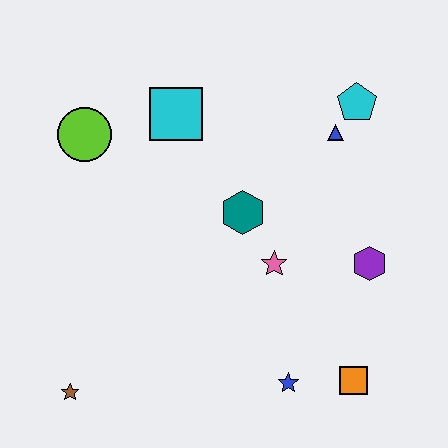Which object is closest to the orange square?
The blue star is closest to the orange square.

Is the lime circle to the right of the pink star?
No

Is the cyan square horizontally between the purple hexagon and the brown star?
Yes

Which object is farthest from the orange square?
The lime circle is farthest from the orange square.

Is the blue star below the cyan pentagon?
Yes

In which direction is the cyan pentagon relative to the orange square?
The cyan pentagon is above the orange square.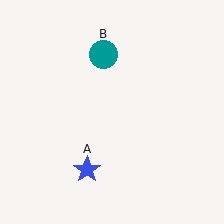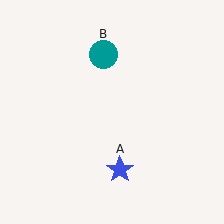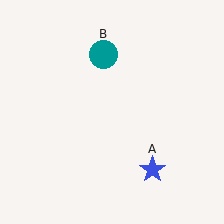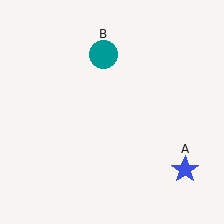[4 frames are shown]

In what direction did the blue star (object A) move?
The blue star (object A) moved right.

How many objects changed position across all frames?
1 object changed position: blue star (object A).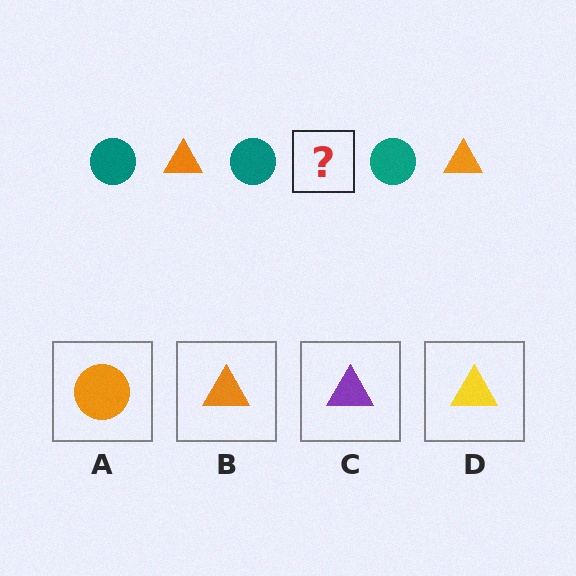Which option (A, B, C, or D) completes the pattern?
B.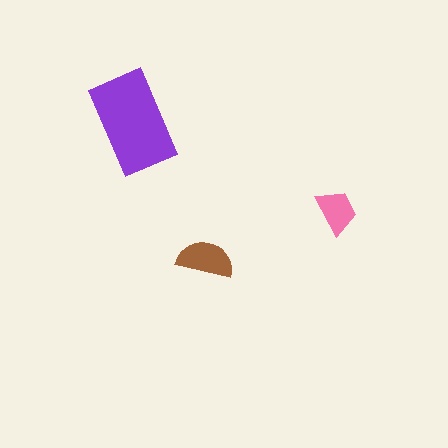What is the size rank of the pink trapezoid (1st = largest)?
3rd.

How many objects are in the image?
There are 3 objects in the image.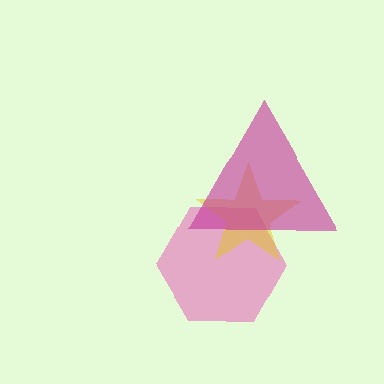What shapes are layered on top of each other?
The layered shapes are: a pink hexagon, a yellow star, a magenta triangle.